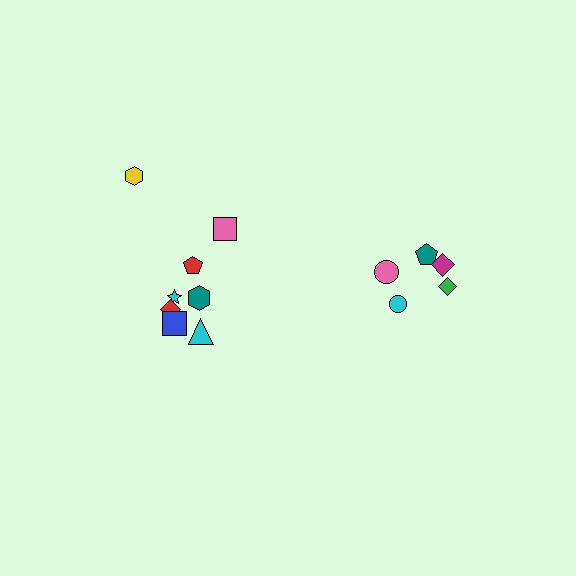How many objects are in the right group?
There are 5 objects.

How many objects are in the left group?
There are 8 objects.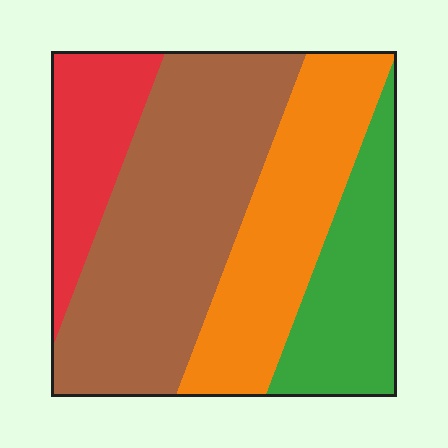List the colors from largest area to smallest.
From largest to smallest: brown, orange, green, red.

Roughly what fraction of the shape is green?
Green covers around 20% of the shape.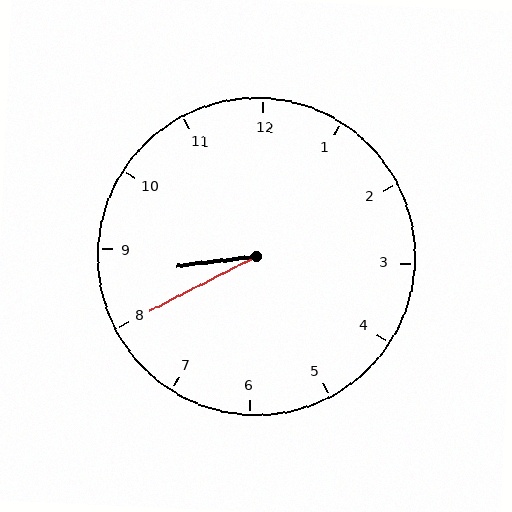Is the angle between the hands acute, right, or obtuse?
It is acute.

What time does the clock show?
8:40.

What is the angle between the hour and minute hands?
Approximately 20 degrees.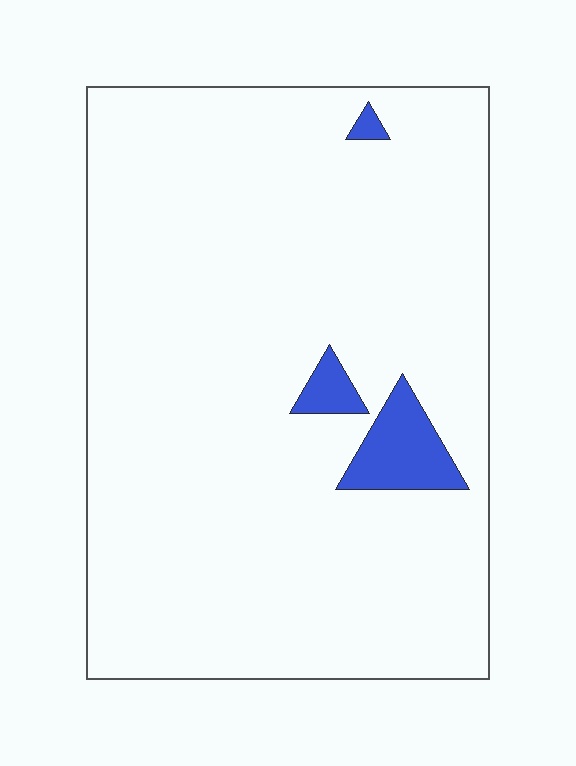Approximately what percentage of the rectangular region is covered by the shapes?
Approximately 5%.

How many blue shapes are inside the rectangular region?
3.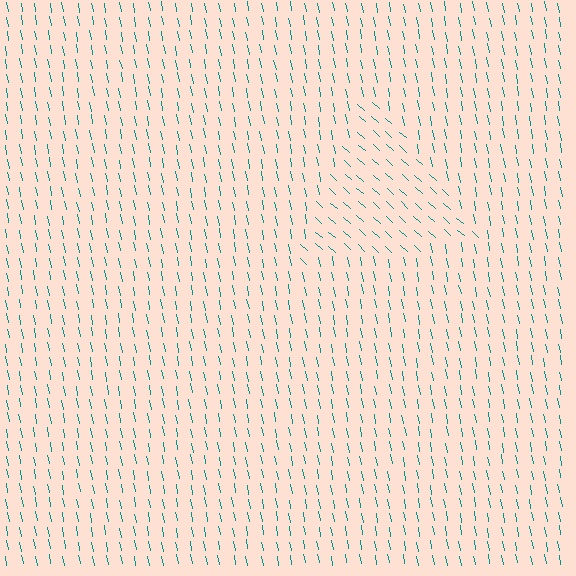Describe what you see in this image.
The image is filled with small teal line segments. A triangle region in the image has lines oriented differently from the surrounding lines, creating a visible texture boundary.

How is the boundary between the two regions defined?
The boundary is defined purely by a change in line orientation (approximately 37 degrees difference). All lines are the same color and thickness.